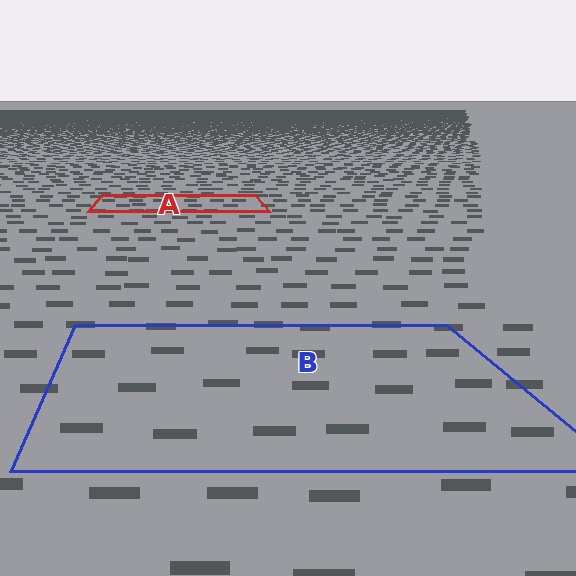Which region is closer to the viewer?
Region B is closer. The texture elements there are larger and more spread out.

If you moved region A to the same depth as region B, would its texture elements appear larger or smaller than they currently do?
They would appear larger. At a closer depth, the same texture elements are projected at a bigger on-screen size.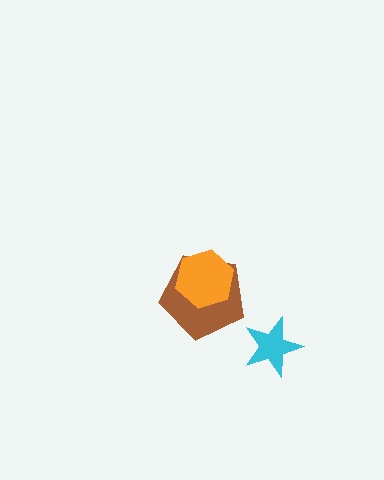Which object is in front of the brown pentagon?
The orange hexagon is in front of the brown pentagon.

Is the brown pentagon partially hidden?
Yes, it is partially covered by another shape.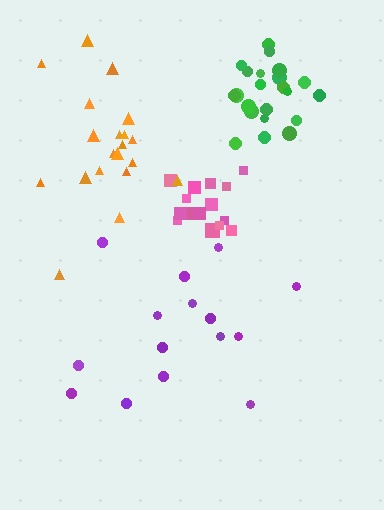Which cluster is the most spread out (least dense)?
Purple.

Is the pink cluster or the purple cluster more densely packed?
Pink.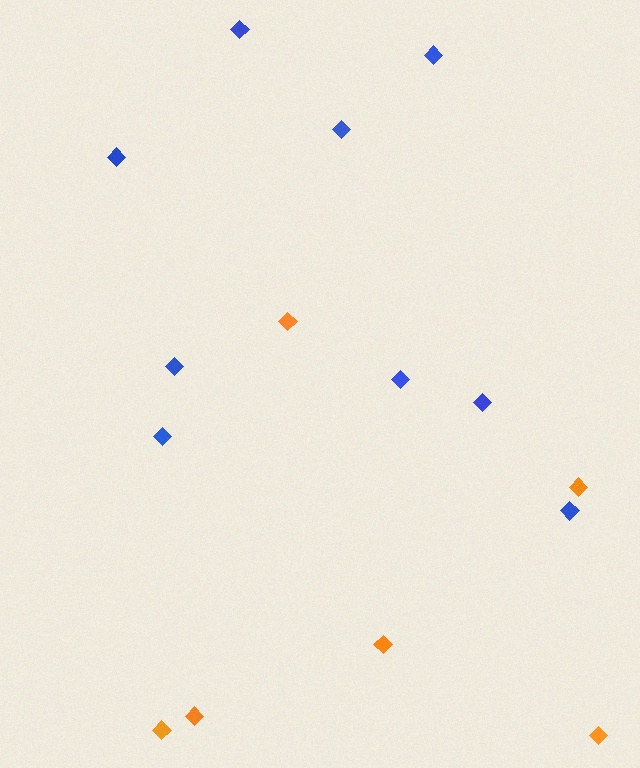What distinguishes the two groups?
There are 2 groups: one group of blue diamonds (9) and one group of orange diamonds (6).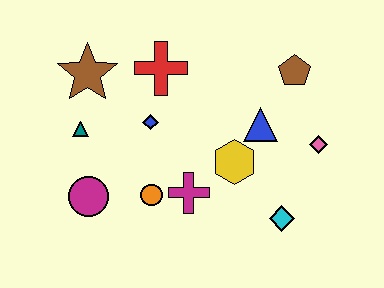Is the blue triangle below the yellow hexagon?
No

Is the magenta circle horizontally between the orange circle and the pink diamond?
No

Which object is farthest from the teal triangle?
The pink diamond is farthest from the teal triangle.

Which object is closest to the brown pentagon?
The blue triangle is closest to the brown pentagon.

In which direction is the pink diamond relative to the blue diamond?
The pink diamond is to the right of the blue diamond.